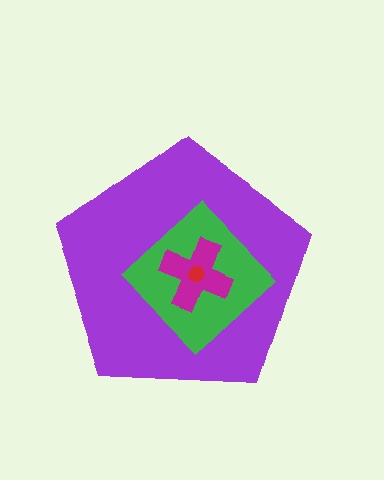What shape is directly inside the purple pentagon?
The green diamond.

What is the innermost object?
The red circle.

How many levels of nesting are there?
4.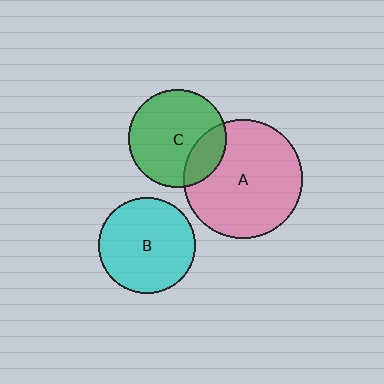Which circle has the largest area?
Circle A (pink).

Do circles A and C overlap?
Yes.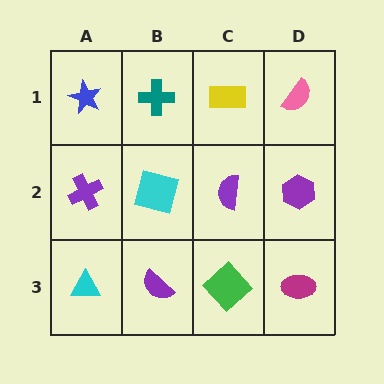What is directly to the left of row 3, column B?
A cyan triangle.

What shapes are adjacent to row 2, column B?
A teal cross (row 1, column B), a purple semicircle (row 3, column B), a purple cross (row 2, column A), a purple semicircle (row 2, column C).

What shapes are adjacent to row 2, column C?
A yellow rectangle (row 1, column C), a green diamond (row 3, column C), a cyan square (row 2, column B), a purple hexagon (row 2, column D).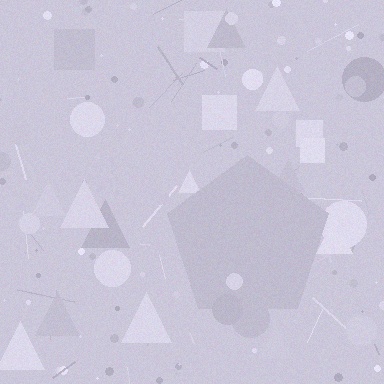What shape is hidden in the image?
A pentagon is hidden in the image.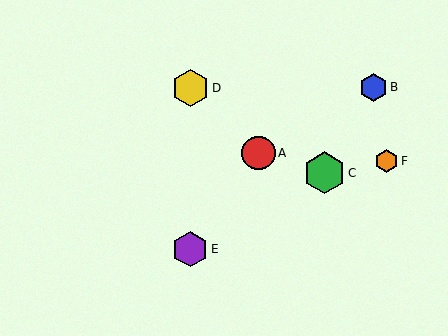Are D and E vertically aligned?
Yes, both are at x≈190.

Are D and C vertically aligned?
No, D is at x≈190 and C is at x≈324.